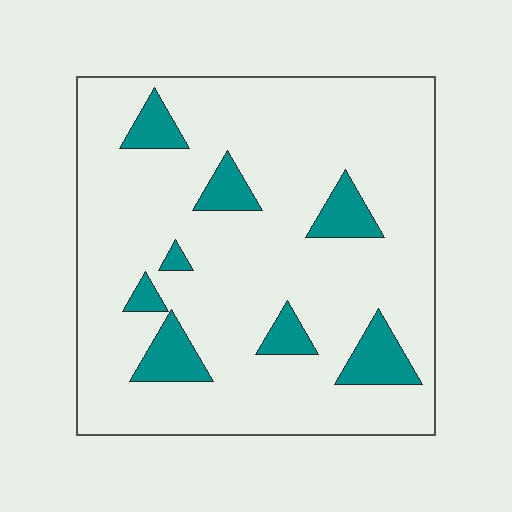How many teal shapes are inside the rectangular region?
8.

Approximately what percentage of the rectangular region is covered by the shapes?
Approximately 15%.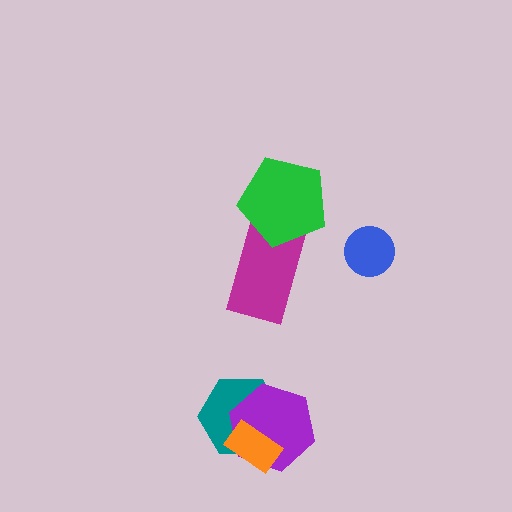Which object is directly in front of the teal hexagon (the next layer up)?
The purple hexagon is directly in front of the teal hexagon.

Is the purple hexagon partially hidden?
Yes, it is partially covered by another shape.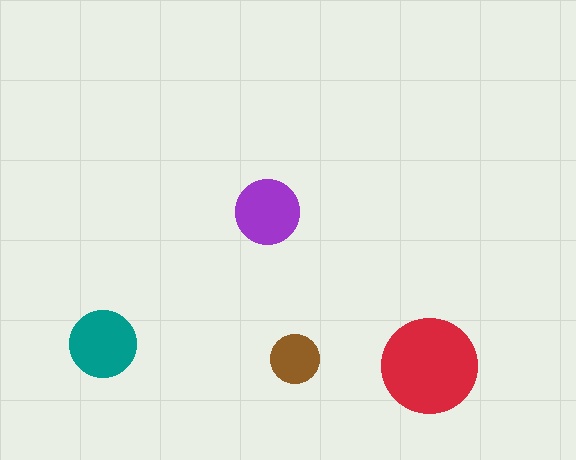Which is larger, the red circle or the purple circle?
The red one.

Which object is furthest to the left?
The teal circle is leftmost.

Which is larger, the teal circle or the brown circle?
The teal one.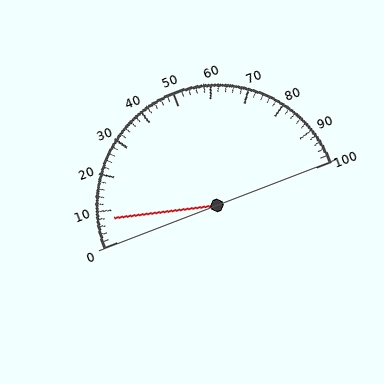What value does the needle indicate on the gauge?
The needle indicates approximately 8.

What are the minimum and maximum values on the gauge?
The gauge ranges from 0 to 100.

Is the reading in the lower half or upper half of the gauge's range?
The reading is in the lower half of the range (0 to 100).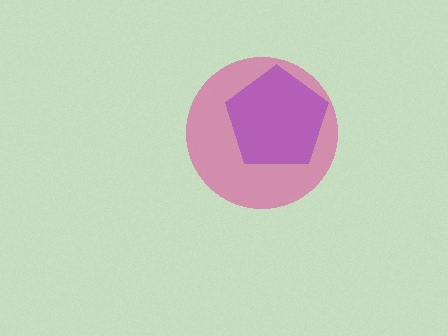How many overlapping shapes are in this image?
There are 2 overlapping shapes in the image.